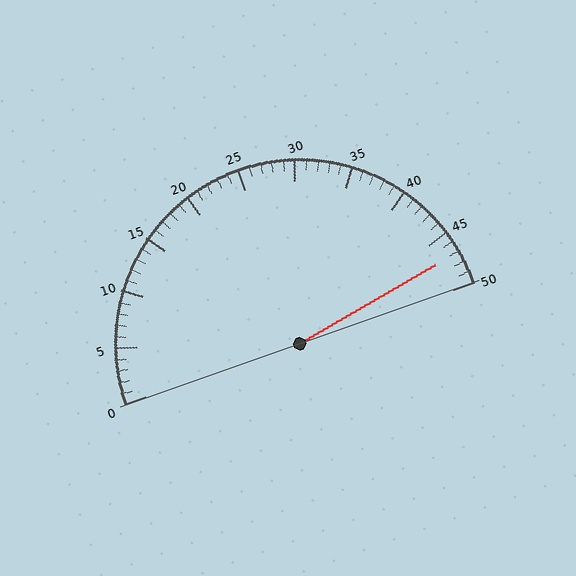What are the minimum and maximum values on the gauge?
The gauge ranges from 0 to 50.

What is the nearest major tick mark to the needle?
The nearest major tick mark is 45.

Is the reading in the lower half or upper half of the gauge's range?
The reading is in the upper half of the range (0 to 50).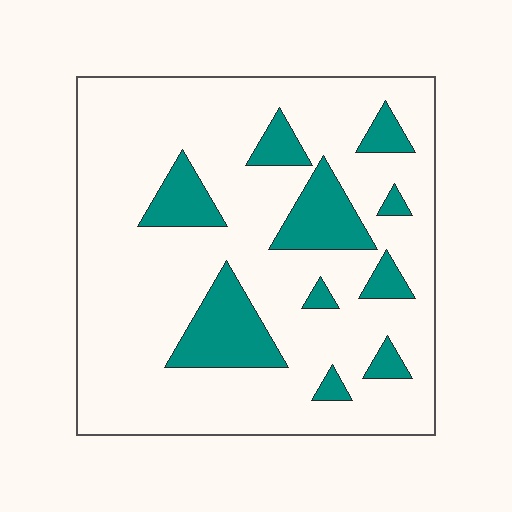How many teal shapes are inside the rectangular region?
10.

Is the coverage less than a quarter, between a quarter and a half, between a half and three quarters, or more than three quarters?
Less than a quarter.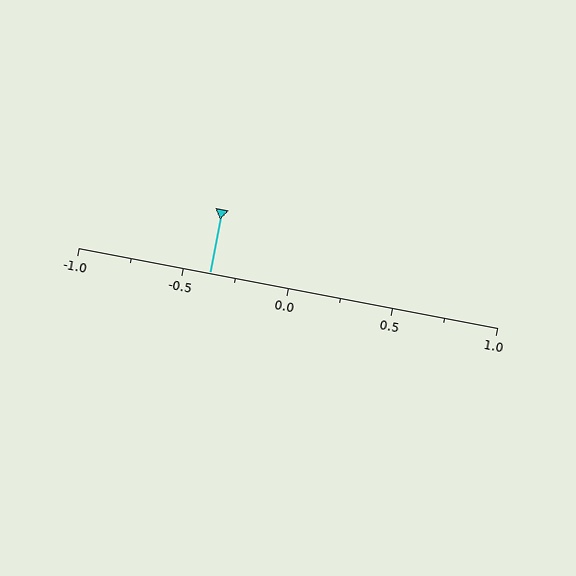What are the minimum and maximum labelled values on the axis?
The axis runs from -1.0 to 1.0.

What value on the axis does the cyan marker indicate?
The marker indicates approximately -0.38.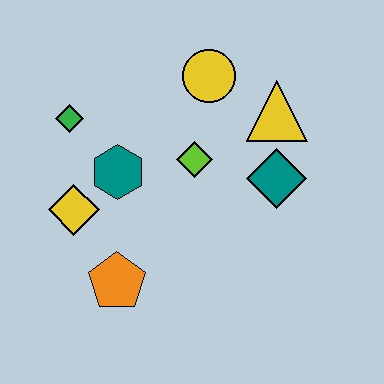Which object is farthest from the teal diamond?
The green diamond is farthest from the teal diamond.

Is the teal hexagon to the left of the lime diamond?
Yes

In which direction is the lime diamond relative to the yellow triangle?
The lime diamond is to the left of the yellow triangle.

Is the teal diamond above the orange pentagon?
Yes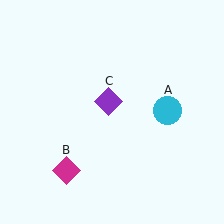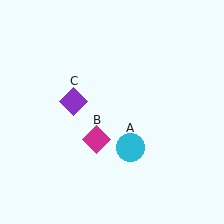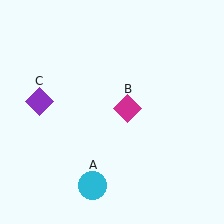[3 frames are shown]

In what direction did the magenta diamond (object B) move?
The magenta diamond (object B) moved up and to the right.